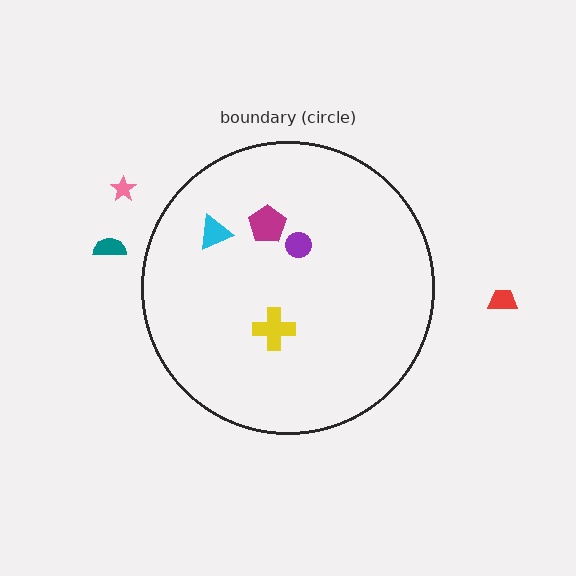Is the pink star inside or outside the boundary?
Outside.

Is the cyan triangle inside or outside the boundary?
Inside.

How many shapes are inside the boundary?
4 inside, 3 outside.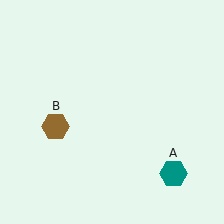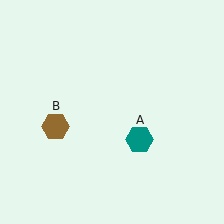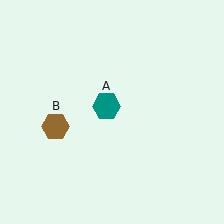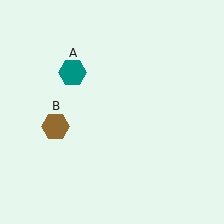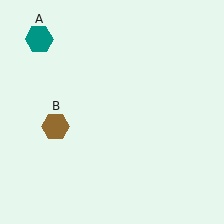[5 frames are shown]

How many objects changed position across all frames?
1 object changed position: teal hexagon (object A).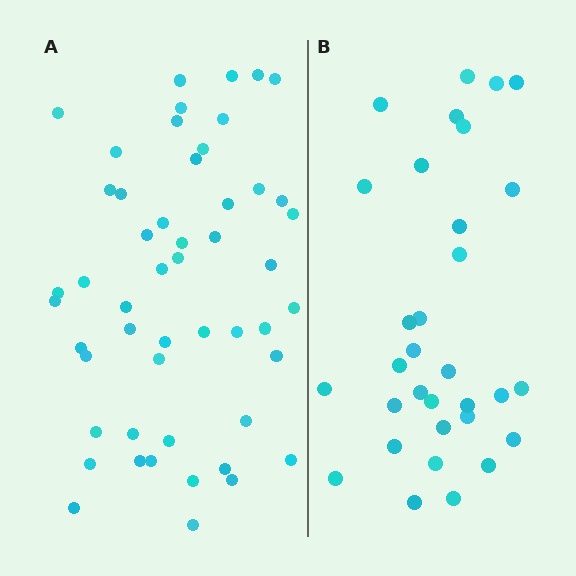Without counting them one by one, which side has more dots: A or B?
Region A (the left region) has more dots.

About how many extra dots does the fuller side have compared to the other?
Region A has approximately 20 more dots than region B.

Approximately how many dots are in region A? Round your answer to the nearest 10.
About 50 dots. (The exact count is 51, which rounds to 50.)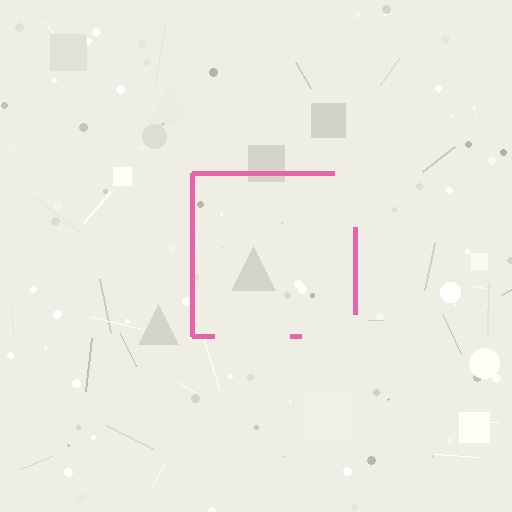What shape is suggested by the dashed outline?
The dashed outline suggests a square.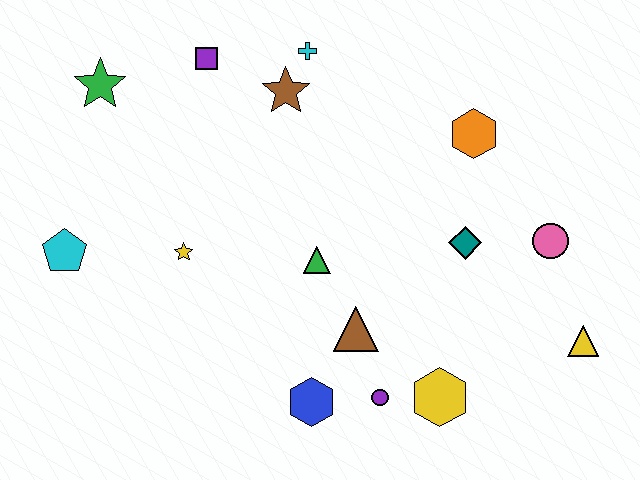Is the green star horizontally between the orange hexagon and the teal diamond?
No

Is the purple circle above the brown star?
No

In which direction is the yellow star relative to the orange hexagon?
The yellow star is to the left of the orange hexagon.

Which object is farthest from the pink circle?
The cyan pentagon is farthest from the pink circle.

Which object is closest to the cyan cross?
The brown star is closest to the cyan cross.